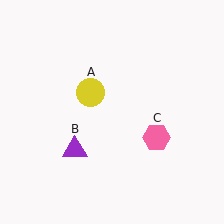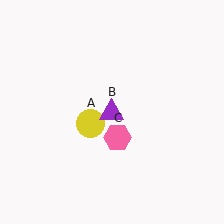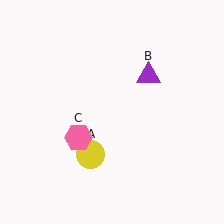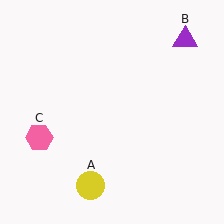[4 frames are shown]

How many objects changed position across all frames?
3 objects changed position: yellow circle (object A), purple triangle (object B), pink hexagon (object C).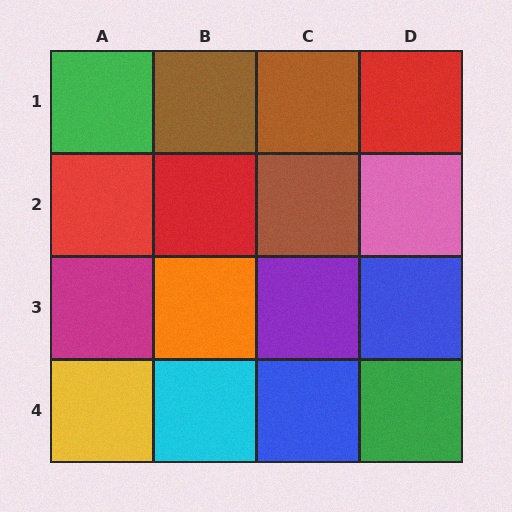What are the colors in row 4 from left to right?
Yellow, cyan, blue, green.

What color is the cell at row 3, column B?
Orange.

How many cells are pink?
1 cell is pink.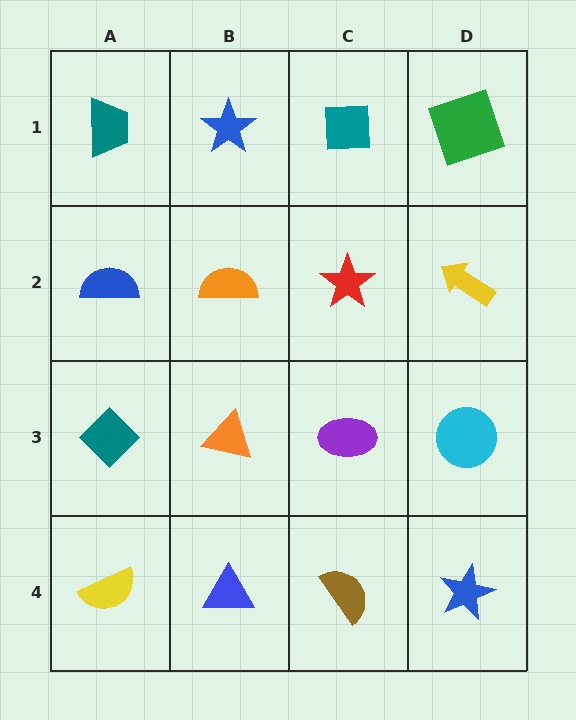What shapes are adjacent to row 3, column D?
A yellow arrow (row 2, column D), a blue star (row 4, column D), a purple ellipse (row 3, column C).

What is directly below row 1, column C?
A red star.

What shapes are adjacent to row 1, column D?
A yellow arrow (row 2, column D), a teal square (row 1, column C).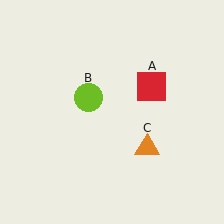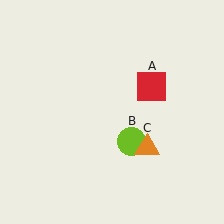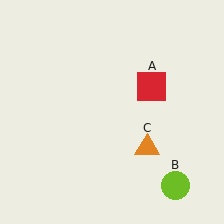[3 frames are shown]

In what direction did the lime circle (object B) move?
The lime circle (object B) moved down and to the right.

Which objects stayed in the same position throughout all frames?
Red square (object A) and orange triangle (object C) remained stationary.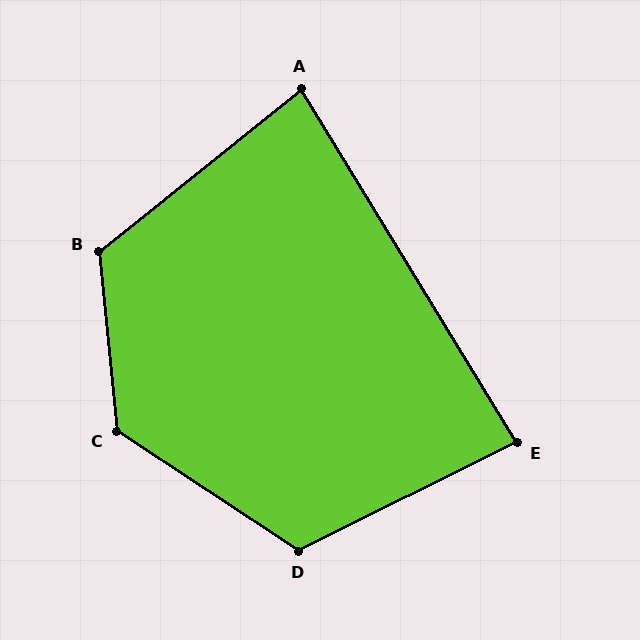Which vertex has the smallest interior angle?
A, at approximately 83 degrees.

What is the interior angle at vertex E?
Approximately 85 degrees (approximately right).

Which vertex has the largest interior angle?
C, at approximately 129 degrees.